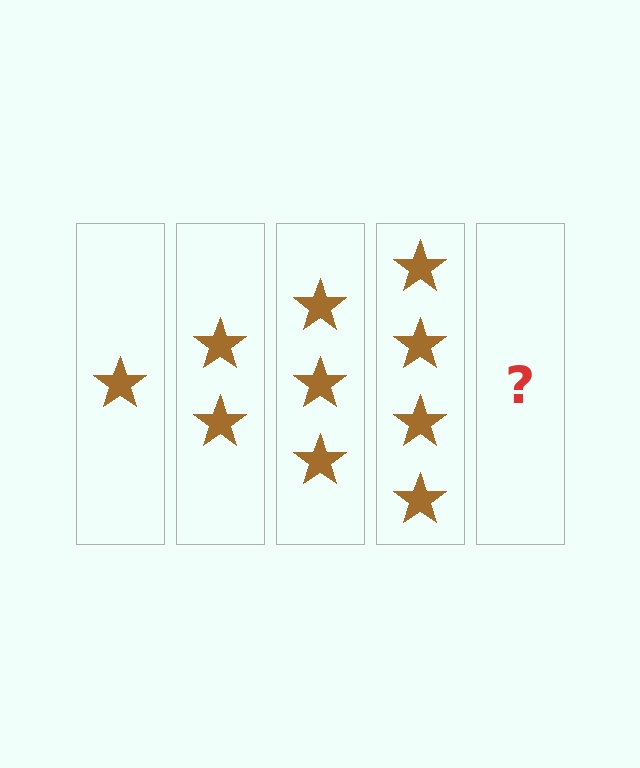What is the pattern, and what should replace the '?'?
The pattern is that each step adds one more star. The '?' should be 5 stars.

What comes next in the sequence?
The next element should be 5 stars.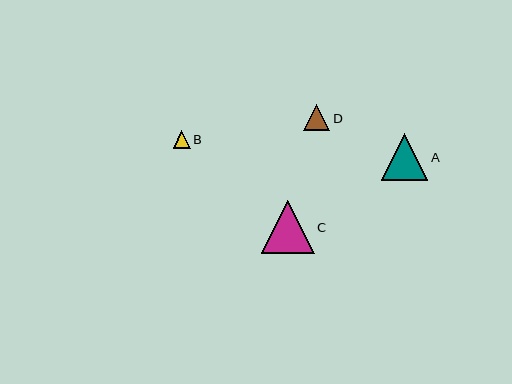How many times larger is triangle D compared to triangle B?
Triangle D is approximately 1.5 times the size of triangle B.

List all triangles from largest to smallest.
From largest to smallest: C, A, D, B.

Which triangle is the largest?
Triangle C is the largest with a size of approximately 53 pixels.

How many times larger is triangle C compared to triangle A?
Triangle C is approximately 1.1 times the size of triangle A.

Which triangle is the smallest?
Triangle B is the smallest with a size of approximately 17 pixels.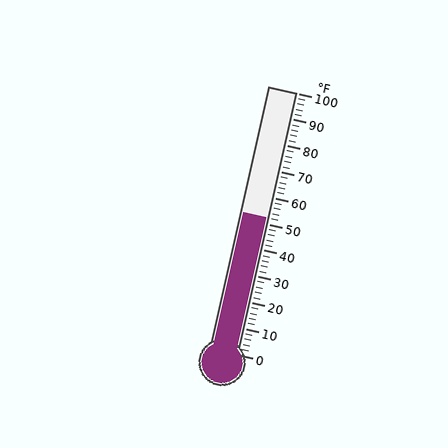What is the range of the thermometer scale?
The thermometer scale ranges from 0°F to 100°F.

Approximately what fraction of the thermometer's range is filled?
The thermometer is filled to approximately 50% of its range.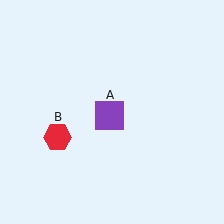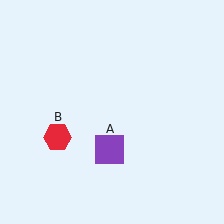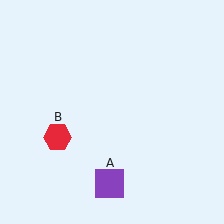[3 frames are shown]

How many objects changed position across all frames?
1 object changed position: purple square (object A).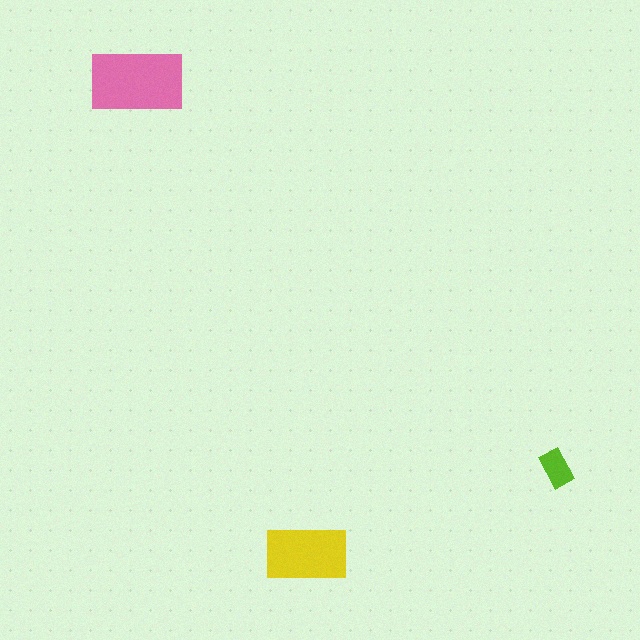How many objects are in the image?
There are 3 objects in the image.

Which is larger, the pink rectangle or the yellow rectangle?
The pink one.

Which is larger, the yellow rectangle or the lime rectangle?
The yellow one.